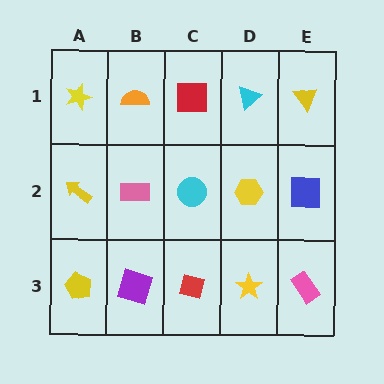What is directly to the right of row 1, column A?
An orange semicircle.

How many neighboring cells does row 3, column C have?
3.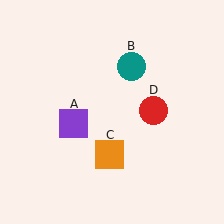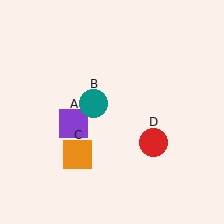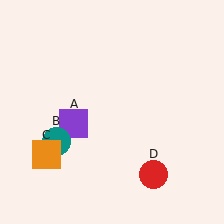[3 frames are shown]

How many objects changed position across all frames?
3 objects changed position: teal circle (object B), orange square (object C), red circle (object D).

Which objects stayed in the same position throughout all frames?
Purple square (object A) remained stationary.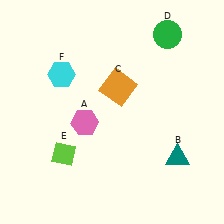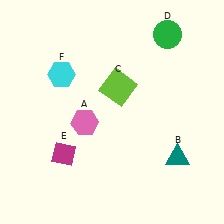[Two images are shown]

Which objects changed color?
C changed from orange to lime. E changed from lime to magenta.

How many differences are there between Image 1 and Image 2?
There are 2 differences between the two images.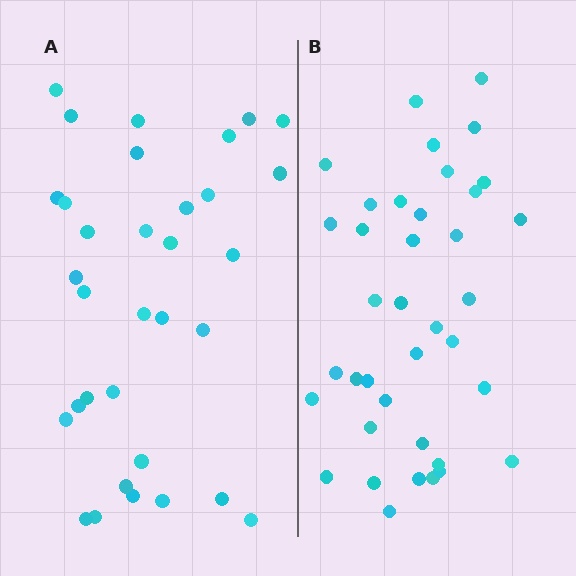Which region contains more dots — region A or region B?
Region B (the right region) has more dots.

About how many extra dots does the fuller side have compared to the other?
Region B has about 5 more dots than region A.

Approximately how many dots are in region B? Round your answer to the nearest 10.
About 40 dots. (The exact count is 38, which rounds to 40.)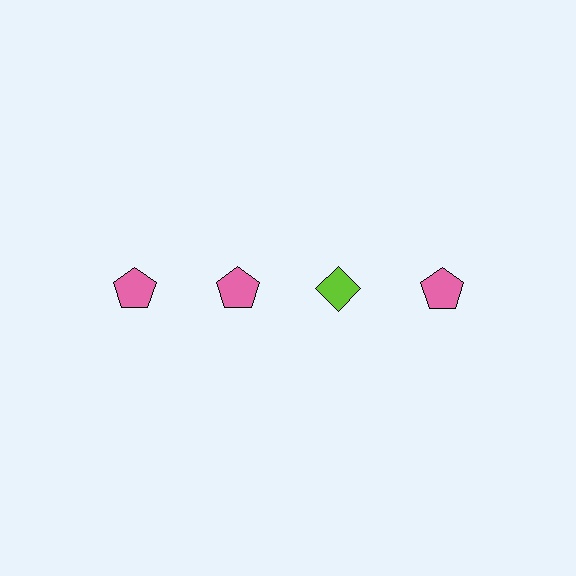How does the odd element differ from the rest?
It differs in both color (lime instead of pink) and shape (diamond instead of pentagon).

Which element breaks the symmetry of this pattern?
The lime diamond in the top row, center column breaks the symmetry. All other shapes are pink pentagons.